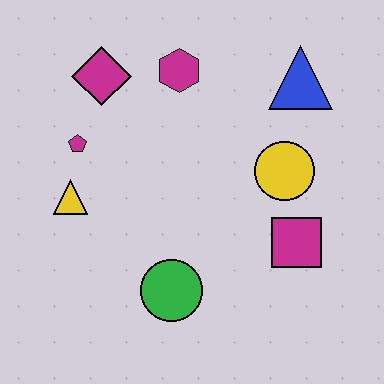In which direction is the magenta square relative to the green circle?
The magenta square is to the right of the green circle.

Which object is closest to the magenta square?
The yellow circle is closest to the magenta square.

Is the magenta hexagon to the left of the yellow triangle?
No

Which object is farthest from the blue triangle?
The yellow triangle is farthest from the blue triangle.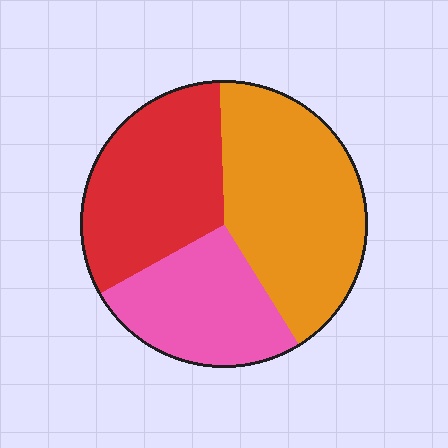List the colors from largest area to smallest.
From largest to smallest: orange, red, pink.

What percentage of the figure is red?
Red covers roughly 35% of the figure.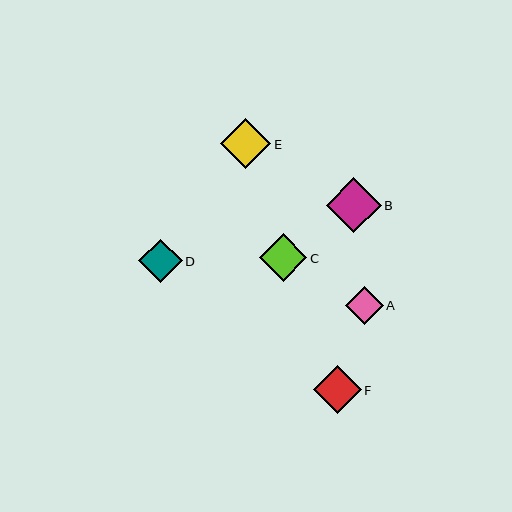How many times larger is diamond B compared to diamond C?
Diamond B is approximately 1.2 times the size of diamond C.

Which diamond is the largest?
Diamond B is the largest with a size of approximately 55 pixels.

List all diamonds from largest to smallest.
From largest to smallest: B, E, F, C, D, A.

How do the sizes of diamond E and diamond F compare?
Diamond E and diamond F are approximately the same size.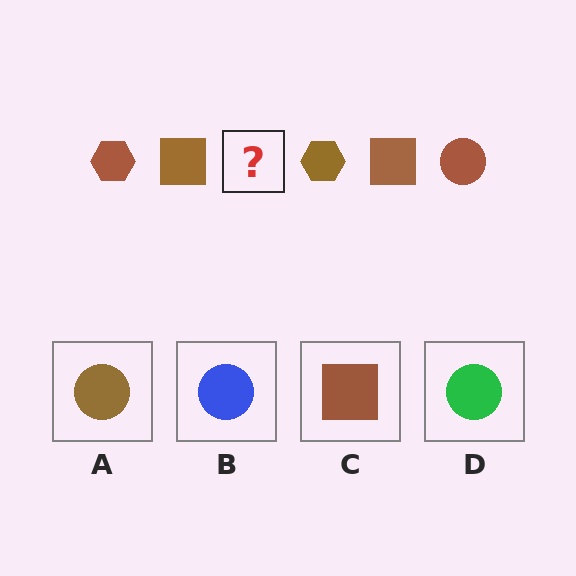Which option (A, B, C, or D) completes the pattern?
A.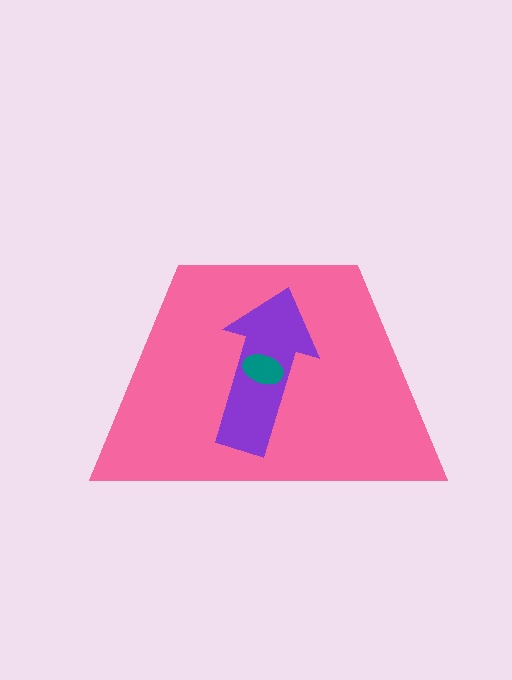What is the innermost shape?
The teal ellipse.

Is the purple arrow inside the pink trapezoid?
Yes.